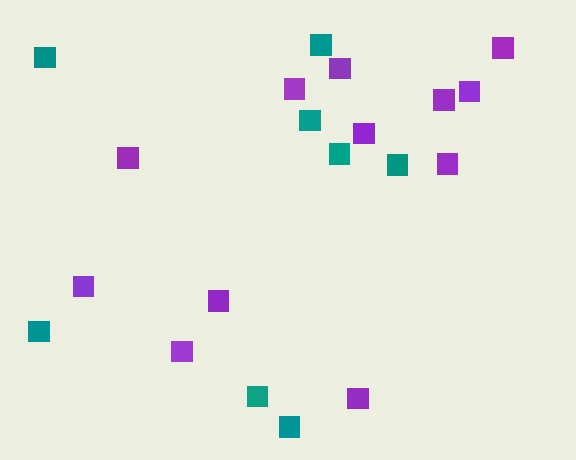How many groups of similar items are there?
There are 2 groups: one group of teal squares (8) and one group of purple squares (12).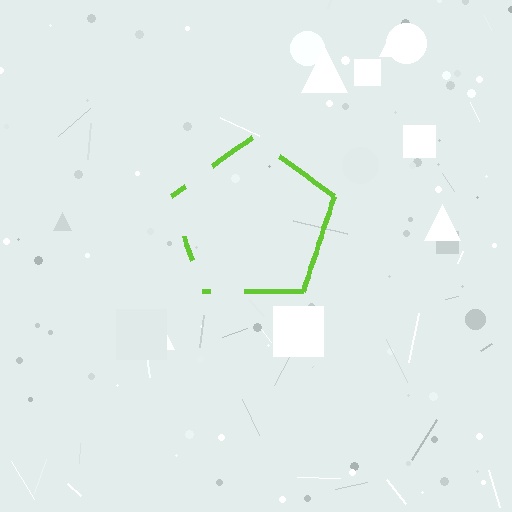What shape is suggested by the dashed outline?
The dashed outline suggests a pentagon.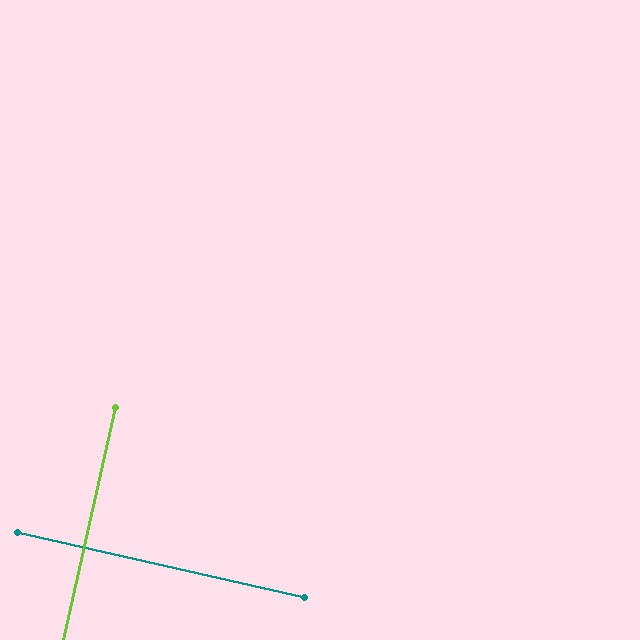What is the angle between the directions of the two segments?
Approximately 90 degrees.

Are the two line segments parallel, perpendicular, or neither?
Perpendicular — they meet at approximately 90°.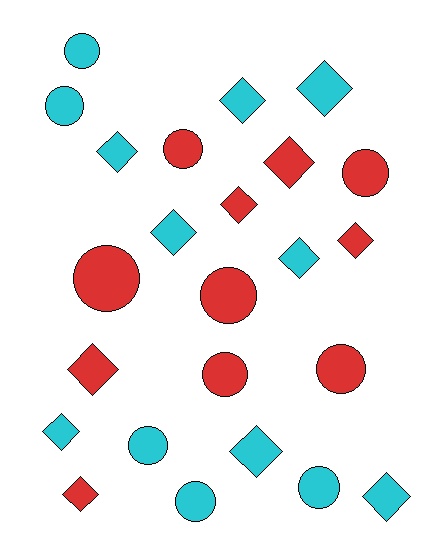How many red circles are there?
There are 6 red circles.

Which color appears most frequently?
Cyan, with 13 objects.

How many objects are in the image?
There are 24 objects.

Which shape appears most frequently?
Diamond, with 13 objects.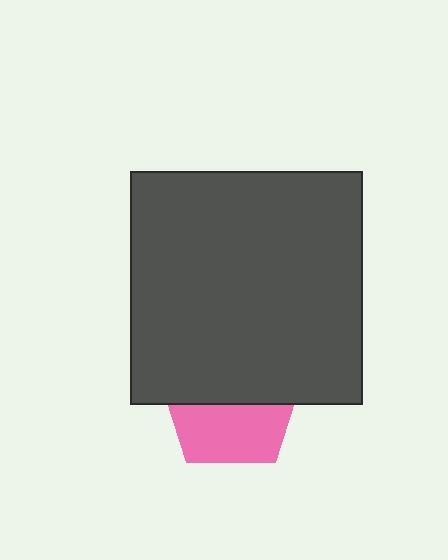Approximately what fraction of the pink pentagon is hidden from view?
Roughly 55% of the pink pentagon is hidden behind the dark gray square.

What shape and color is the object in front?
The object in front is a dark gray square.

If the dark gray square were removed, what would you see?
You would see the complete pink pentagon.